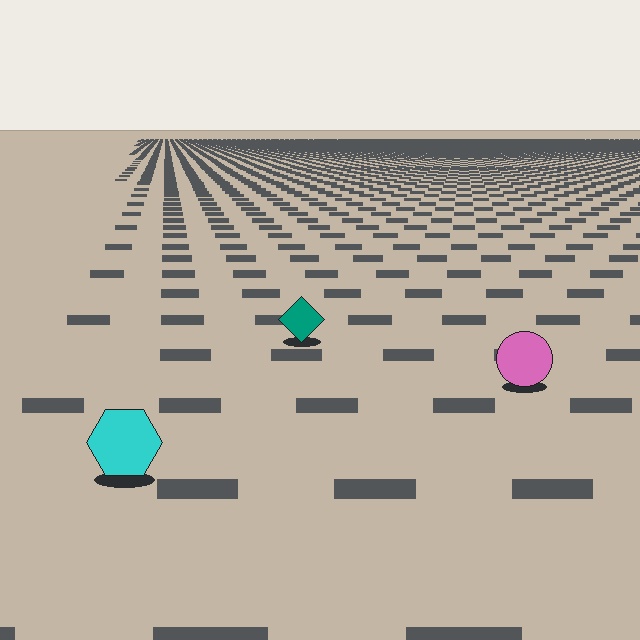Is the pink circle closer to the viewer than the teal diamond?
Yes. The pink circle is closer — you can tell from the texture gradient: the ground texture is coarser near it.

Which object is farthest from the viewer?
The teal diamond is farthest from the viewer. It appears smaller and the ground texture around it is denser.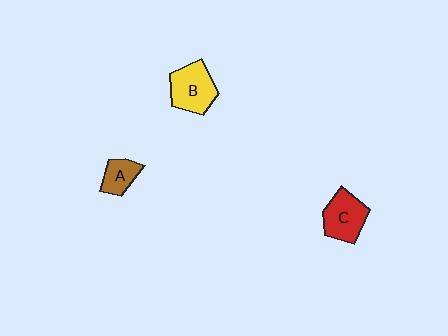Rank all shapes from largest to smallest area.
From largest to smallest: B (yellow), C (red), A (brown).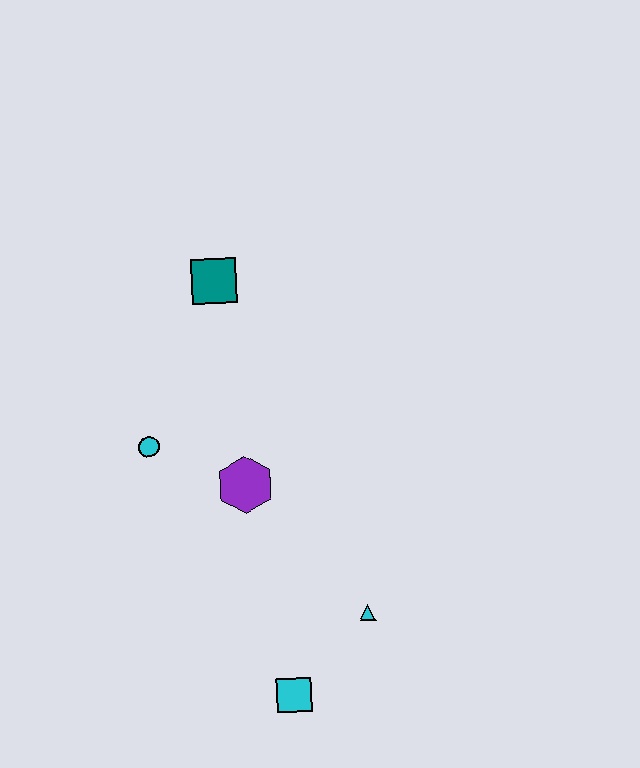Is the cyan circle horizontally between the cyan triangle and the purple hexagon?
No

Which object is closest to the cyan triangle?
The cyan square is closest to the cyan triangle.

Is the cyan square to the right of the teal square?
Yes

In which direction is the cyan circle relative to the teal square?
The cyan circle is below the teal square.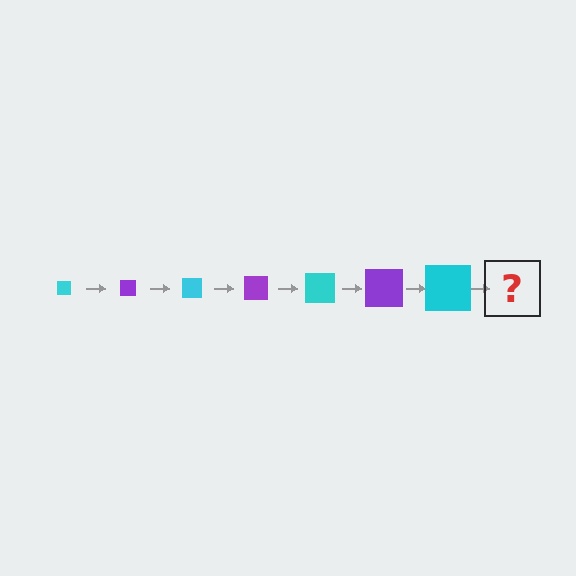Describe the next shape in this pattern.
It should be a purple square, larger than the previous one.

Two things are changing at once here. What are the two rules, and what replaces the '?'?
The two rules are that the square grows larger each step and the color cycles through cyan and purple. The '?' should be a purple square, larger than the previous one.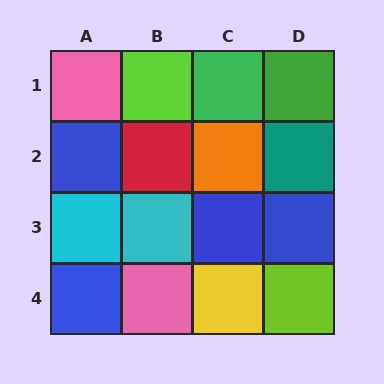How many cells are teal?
1 cell is teal.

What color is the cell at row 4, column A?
Blue.